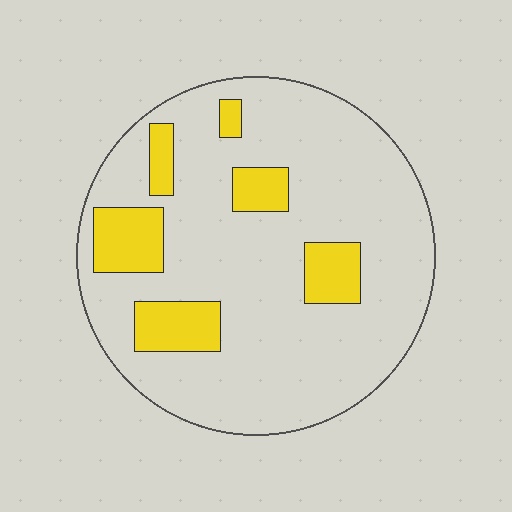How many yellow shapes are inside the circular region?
6.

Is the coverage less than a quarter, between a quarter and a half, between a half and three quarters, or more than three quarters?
Less than a quarter.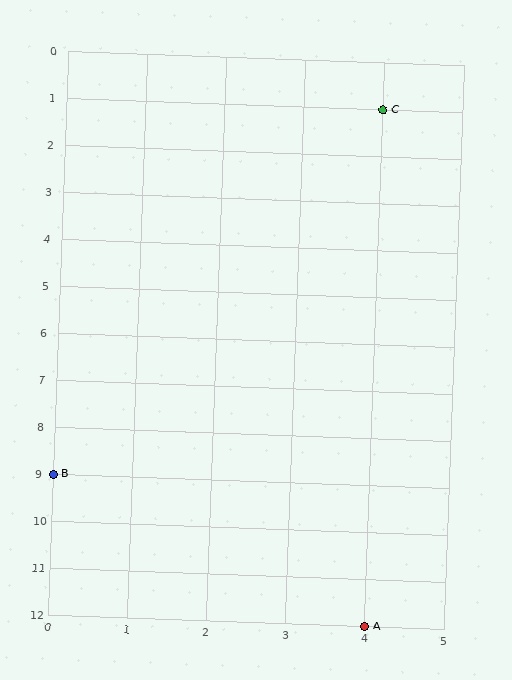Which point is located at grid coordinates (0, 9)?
Point B is at (0, 9).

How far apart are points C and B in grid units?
Points C and B are 4 columns and 8 rows apart (about 8.9 grid units diagonally).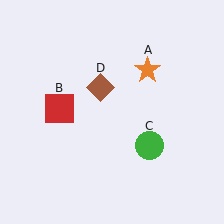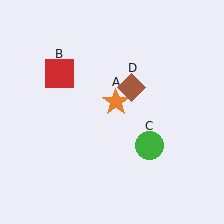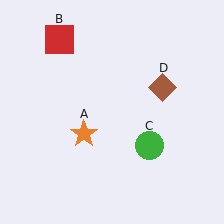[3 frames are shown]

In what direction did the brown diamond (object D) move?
The brown diamond (object D) moved right.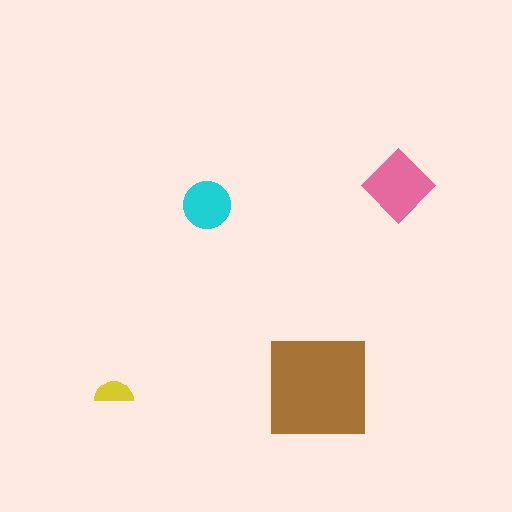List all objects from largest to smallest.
The brown square, the pink diamond, the cyan circle, the yellow semicircle.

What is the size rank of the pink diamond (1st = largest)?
2nd.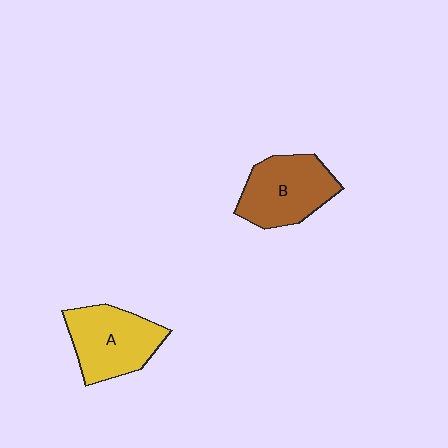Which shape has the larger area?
Shape A (yellow).